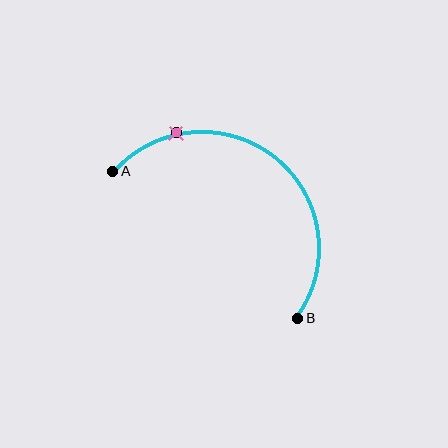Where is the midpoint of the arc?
The arc midpoint is the point on the curve farthest from the straight line joining A and B. It sits above and to the right of that line.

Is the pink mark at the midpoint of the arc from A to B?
No. The pink mark lies on the arc but is closer to endpoint A. The arc midpoint would be at the point on the curve equidistant along the arc from both A and B.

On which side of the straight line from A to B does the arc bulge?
The arc bulges above and to the right of the straight line connecting A and B.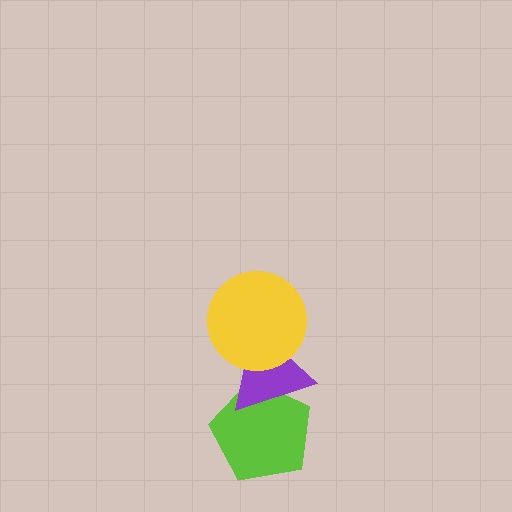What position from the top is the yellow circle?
The yellow circle is 1st from the top.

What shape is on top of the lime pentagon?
The purple triangle is on top of the lime pentagon.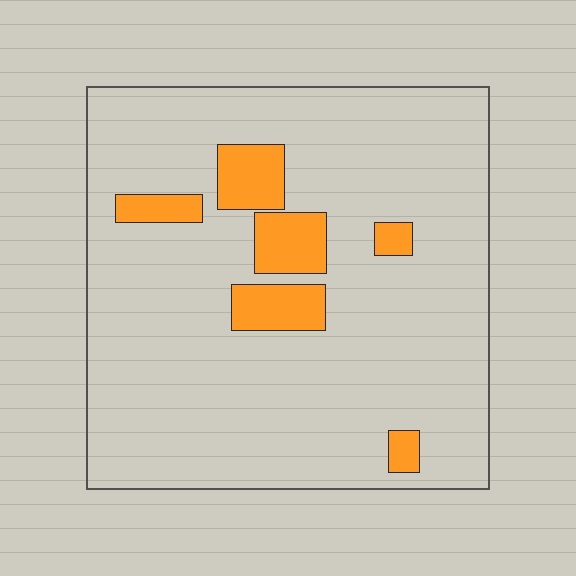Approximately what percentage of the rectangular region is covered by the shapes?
Approximately 10%.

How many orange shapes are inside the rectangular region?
6.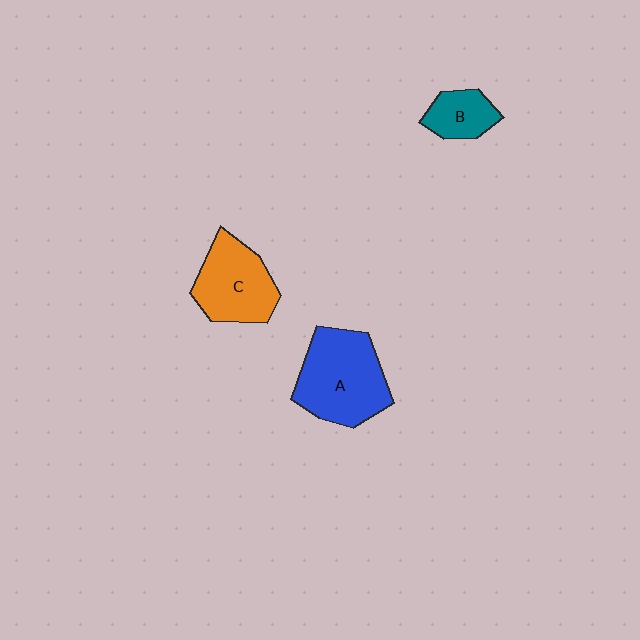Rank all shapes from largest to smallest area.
From largest to smallest: A (blue), C (orange), B (teal).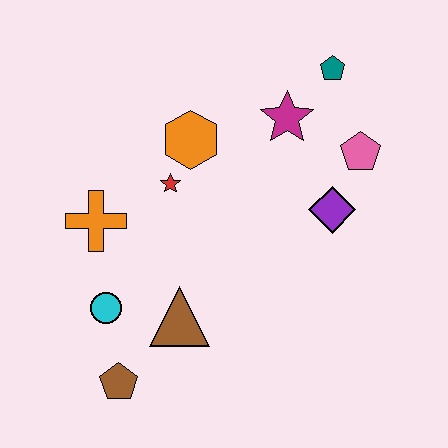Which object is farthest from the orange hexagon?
The brown pentagon is farthest from the orange hexagon.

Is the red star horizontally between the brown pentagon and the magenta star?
Yes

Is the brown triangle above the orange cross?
No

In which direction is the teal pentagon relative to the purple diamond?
The teal pentagon is above the purple diamond.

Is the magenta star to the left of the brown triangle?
No